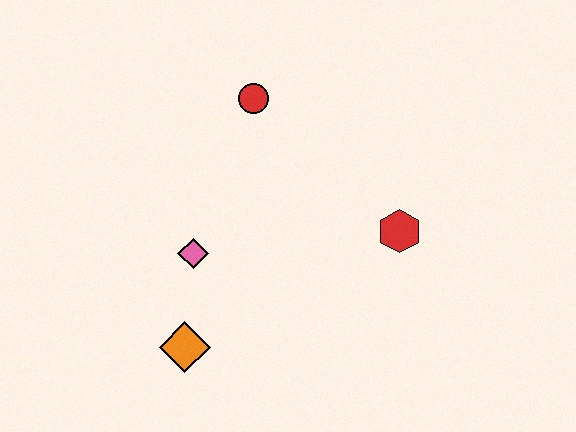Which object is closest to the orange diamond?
The pink diamond is closest to the orange diamond.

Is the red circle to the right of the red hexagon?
No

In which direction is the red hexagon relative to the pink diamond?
The red hexagon is to the right of the pink diamond.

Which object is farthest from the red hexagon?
The orange diamond is farthest from the red hexagon.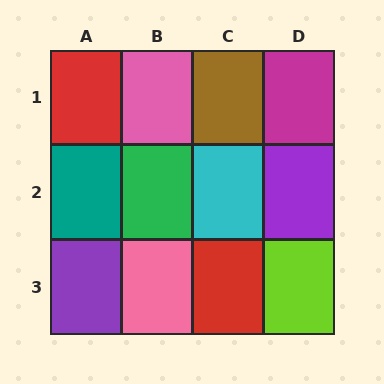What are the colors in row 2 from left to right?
Teal, green, cyan, purple.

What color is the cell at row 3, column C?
Red.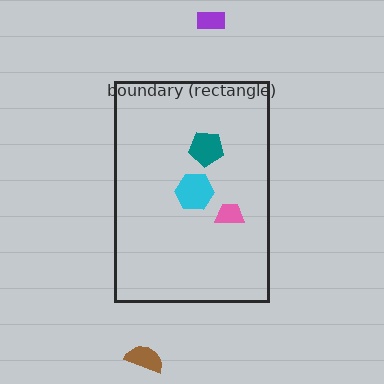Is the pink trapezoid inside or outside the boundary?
Inside.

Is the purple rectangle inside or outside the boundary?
Outside.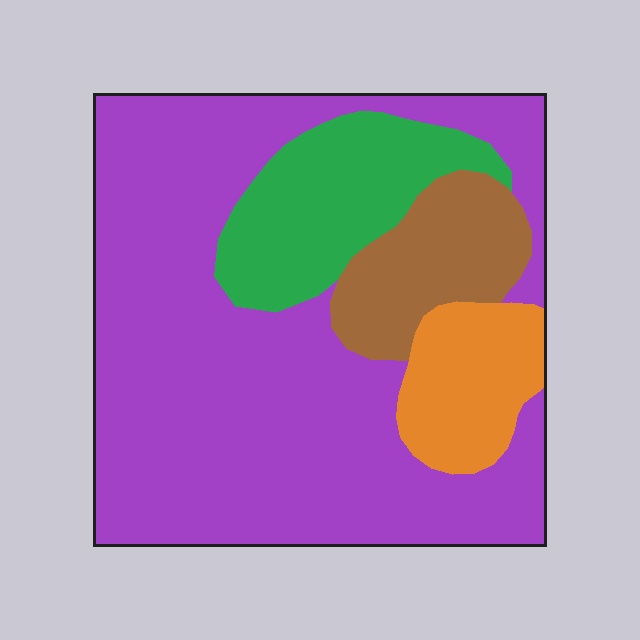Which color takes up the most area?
Purple, at roughly 65%.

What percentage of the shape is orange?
Orange takes up about one tenth (1/10) of the shape.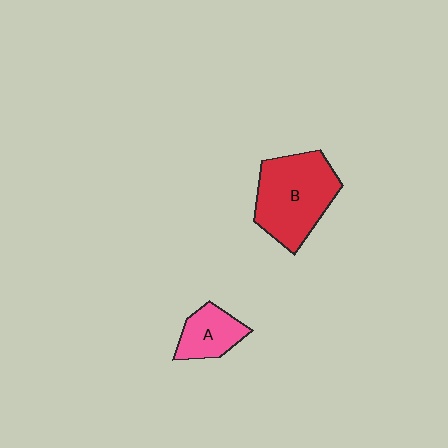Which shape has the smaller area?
Shape A (pink).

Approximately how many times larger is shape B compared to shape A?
Approximately 2.2 times.